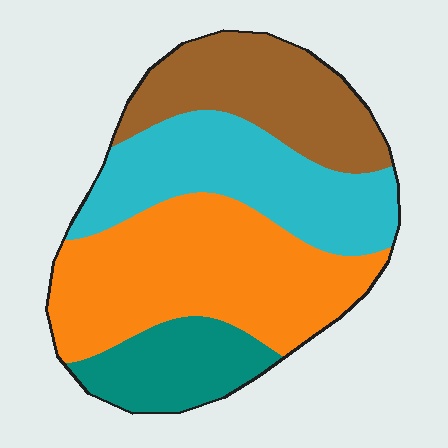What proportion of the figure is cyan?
Cyan covers roughly 25% of the figure.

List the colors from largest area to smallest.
From largest to smallest: orange, cyan, brown, teal.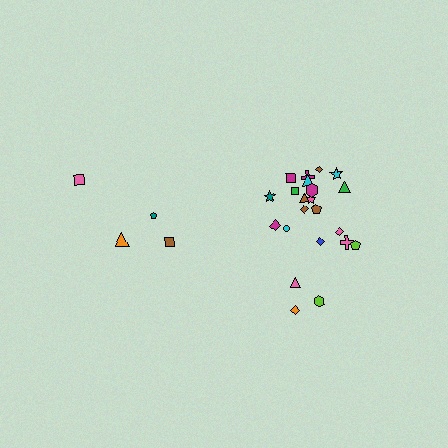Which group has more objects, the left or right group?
The right group.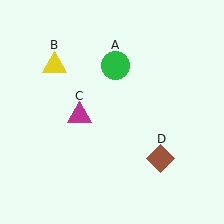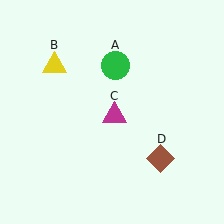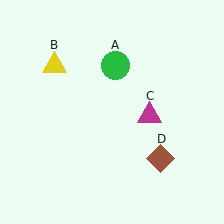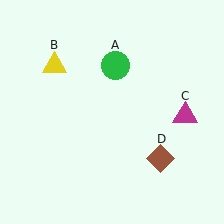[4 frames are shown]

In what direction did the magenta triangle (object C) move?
The magenta triangle (object C) moved right.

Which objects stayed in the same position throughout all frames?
Green circle (object A) and yellow triangle (object B) and brown diamond (object D) remained stationary.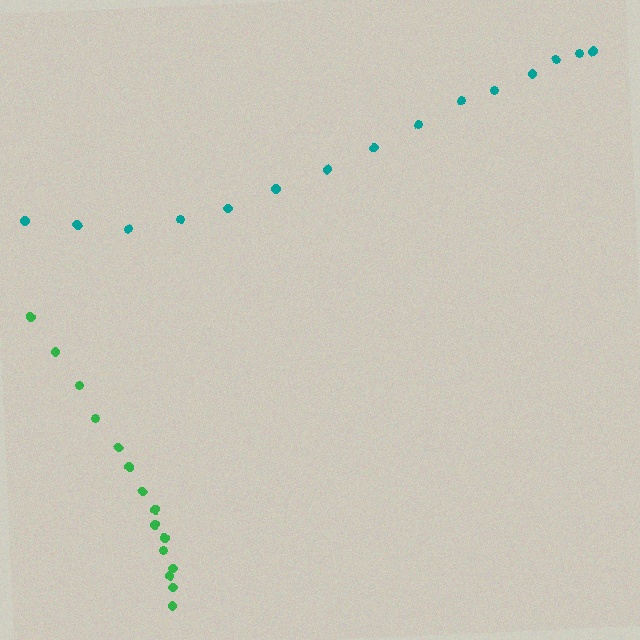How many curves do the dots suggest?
There are 2 distinct paths.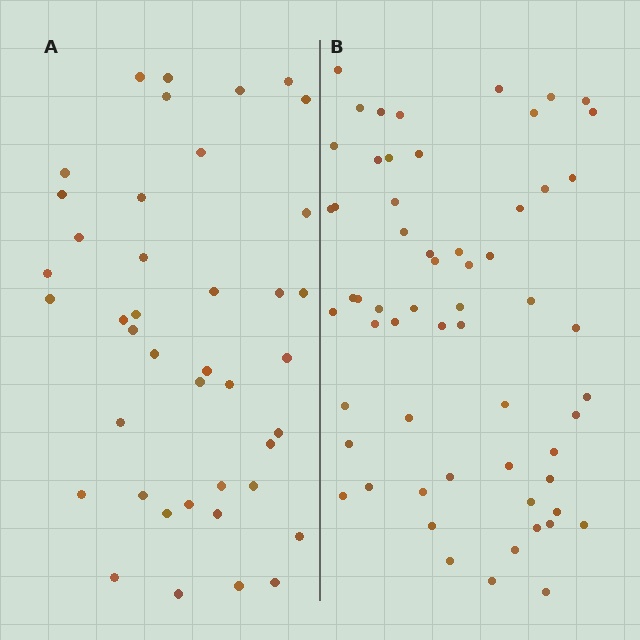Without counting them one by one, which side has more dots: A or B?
Region B (the right region) has more dots.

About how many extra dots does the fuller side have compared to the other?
Region B has approximately 20 more dots than region A.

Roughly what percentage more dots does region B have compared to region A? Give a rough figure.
About 45% more.